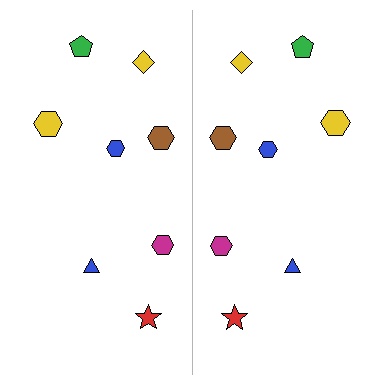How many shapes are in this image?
There are 16 shapes in this image.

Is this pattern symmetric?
Yes, this pattern has bilateral (reflection) symmetry.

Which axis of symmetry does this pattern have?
The pattern has a vertical axis of symmetry running through the center of the image.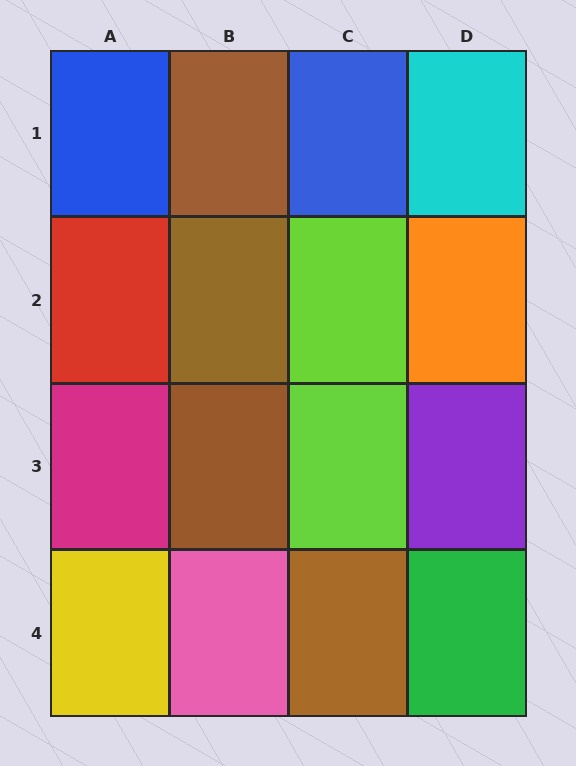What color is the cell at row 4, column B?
Pink.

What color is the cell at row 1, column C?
Blue.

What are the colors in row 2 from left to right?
Red, brown, lime, orange.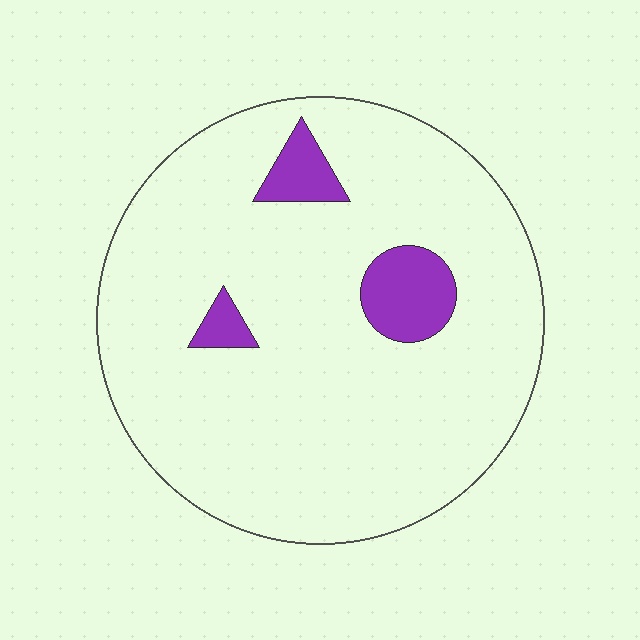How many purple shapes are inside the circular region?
3.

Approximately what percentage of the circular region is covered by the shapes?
Approximately 10%.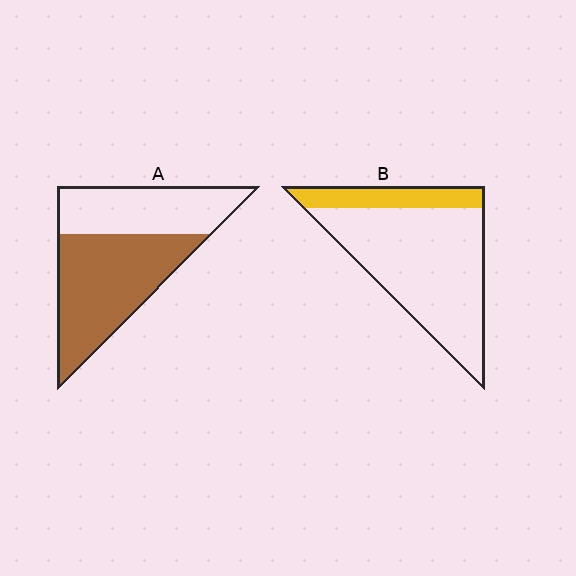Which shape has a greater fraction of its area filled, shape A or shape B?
Shape A.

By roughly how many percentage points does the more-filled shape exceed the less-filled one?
By roughly 40 percentage points (A over B).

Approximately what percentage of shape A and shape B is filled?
A is approximately 60% and B is approximately 20%.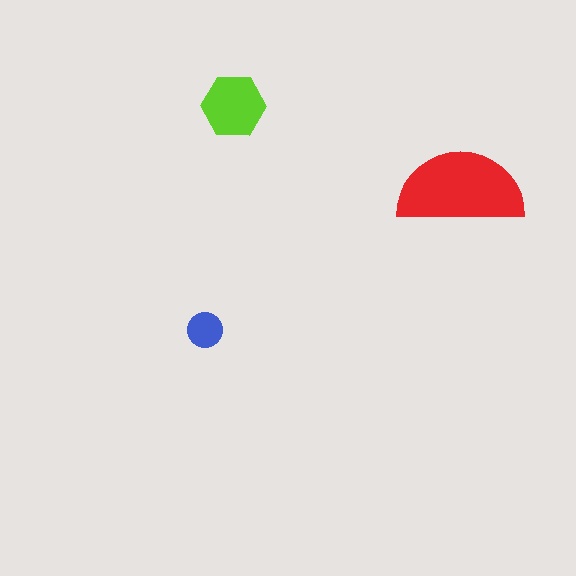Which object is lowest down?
The blue circle is bottommost.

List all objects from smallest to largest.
The blue circle, the lime hexagon, the red semicircle.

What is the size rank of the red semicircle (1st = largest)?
1st.